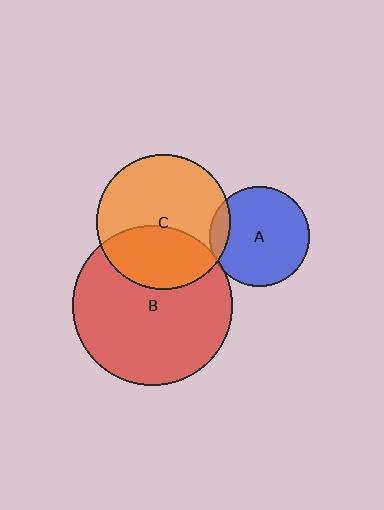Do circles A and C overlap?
Yes.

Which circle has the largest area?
Circle B (red).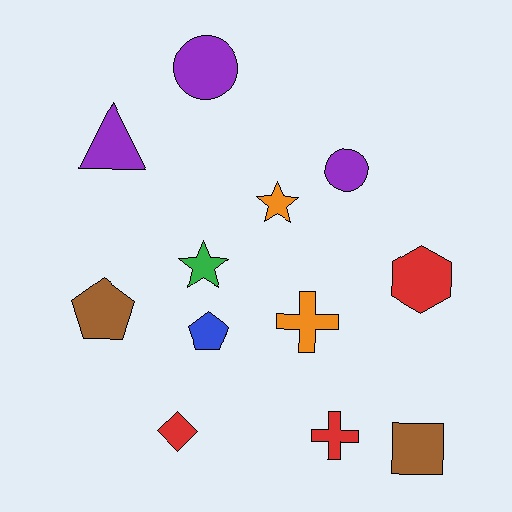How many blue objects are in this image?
There is 1 blue object.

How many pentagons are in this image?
There are 2 pentagons.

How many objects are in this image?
There are 12 objects.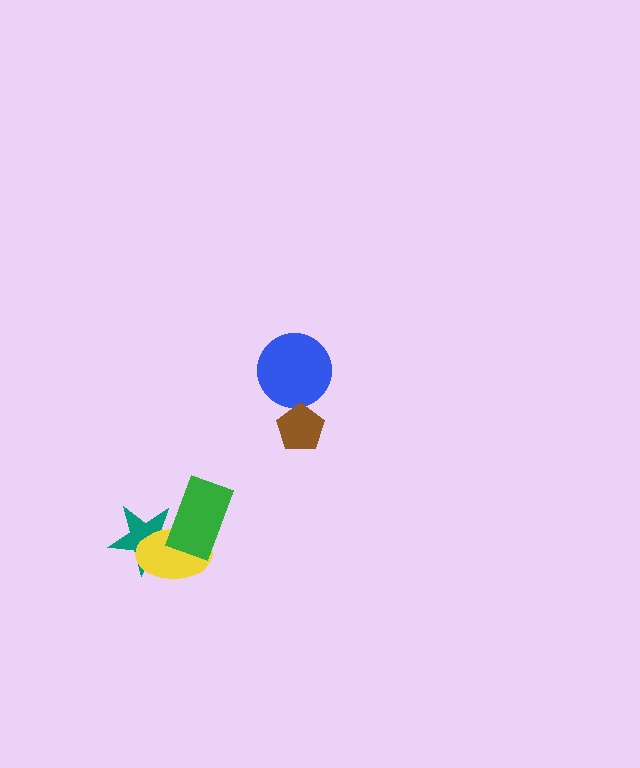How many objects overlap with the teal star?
2 objects overlap with the teal star.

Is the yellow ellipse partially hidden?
Yes, it is partially covered by another shape.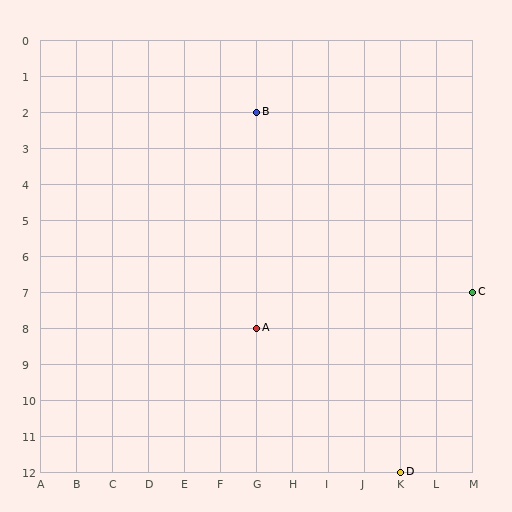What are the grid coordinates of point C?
Point C is at grid coordinates (M, 7).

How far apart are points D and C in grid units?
Points D and C are 2 columns and 5 rows apart (about 5.4 grid units diagonally).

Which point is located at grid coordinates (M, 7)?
Point C is at (M, 7).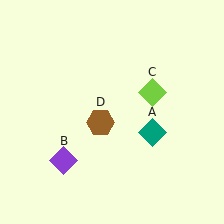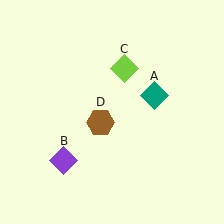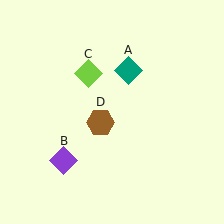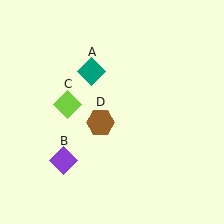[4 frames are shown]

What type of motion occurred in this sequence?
The teal diamond (object A), lime diamond (object C) rotated counterclockwise around the center of the scene.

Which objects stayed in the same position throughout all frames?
Purple diamond (object B) and brown hexagon (object D) remained stationary.